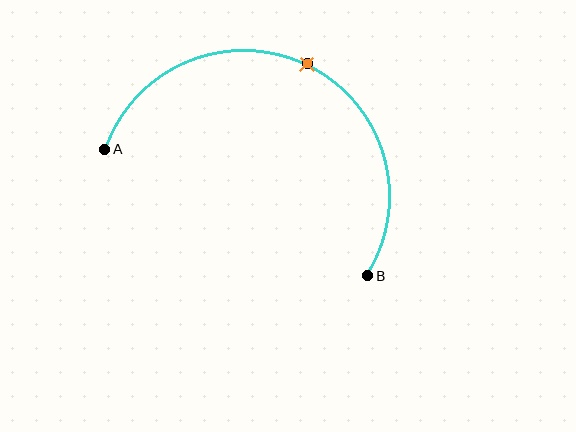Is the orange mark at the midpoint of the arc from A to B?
Yes. The orange mark lies on the arc at equal arc-length from both A and B — it is the arc midpoint.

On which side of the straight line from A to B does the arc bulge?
The arc bulges above the straight line connecting A and B.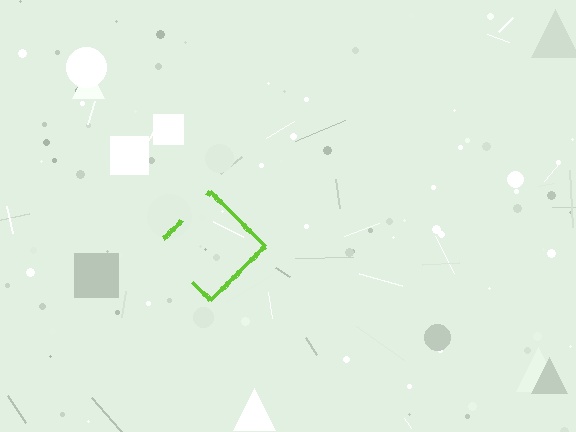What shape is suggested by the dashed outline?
The dashed outline suggests a diamond.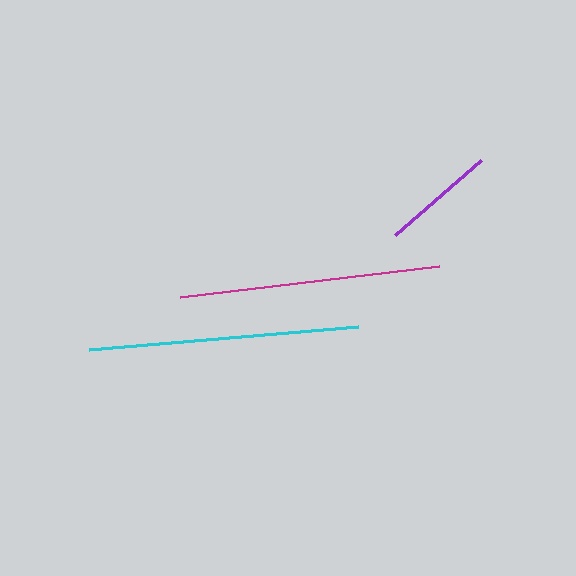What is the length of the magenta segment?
The magenta segment is approximately 261 pixels long.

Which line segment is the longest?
The cyan line is the longest at approximately 269 pixels.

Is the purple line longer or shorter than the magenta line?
The magenta line is longer than the purple line.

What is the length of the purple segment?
The purple segment is approximately 114 pixels long.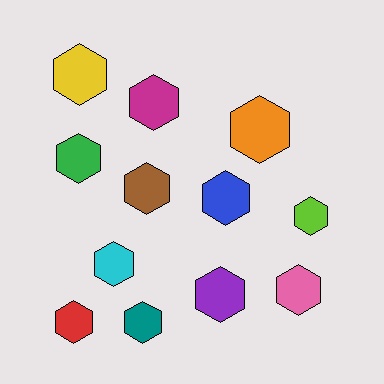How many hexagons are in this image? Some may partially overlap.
There are 12 hexagons.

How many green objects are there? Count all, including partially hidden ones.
There is 1 green object.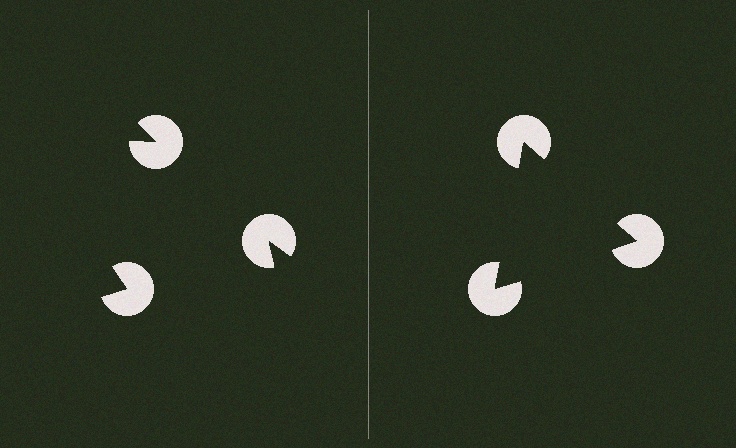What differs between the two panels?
The pac-man discs are positioned identically on both sides; only the wedge orientations differ. On the right they align to a triangle; on the left they are misaligned.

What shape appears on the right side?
An illusory triangle.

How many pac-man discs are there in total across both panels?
6 — 3 on each side.